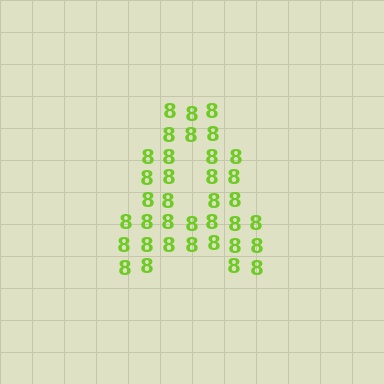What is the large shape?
The large shape is the letter A.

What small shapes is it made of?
It is made of small digit 8's.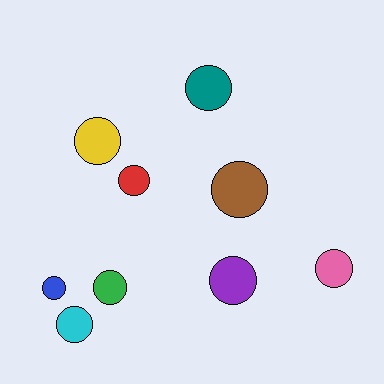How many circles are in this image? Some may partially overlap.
There are 9 circles.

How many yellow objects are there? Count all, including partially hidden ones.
There is 1 yellow object.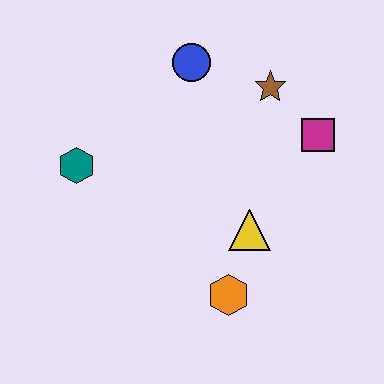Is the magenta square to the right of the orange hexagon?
Yes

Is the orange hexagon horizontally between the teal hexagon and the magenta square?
Yes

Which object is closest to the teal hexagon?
The blue circle is closest to the teal hexagon.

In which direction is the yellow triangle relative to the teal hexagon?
The yellow triangle is to the right of the teal hexagon.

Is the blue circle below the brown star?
No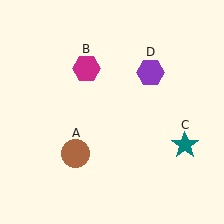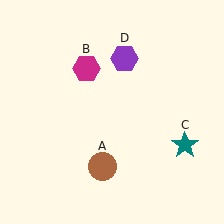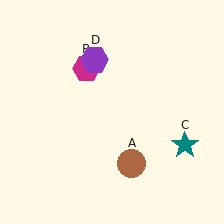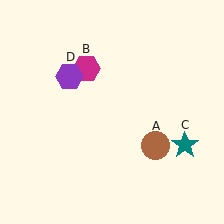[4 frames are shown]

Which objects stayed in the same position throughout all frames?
Magenta hexagon (object B) and teal star (object C) remained stationary.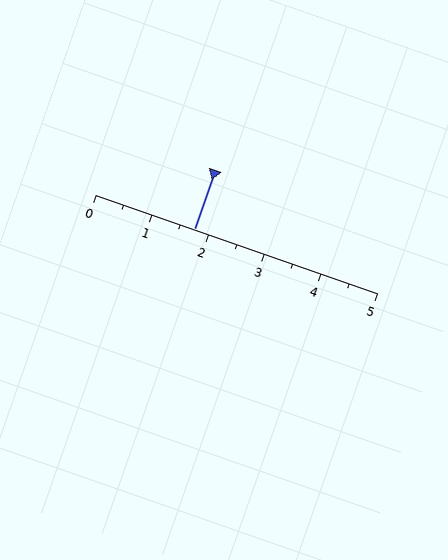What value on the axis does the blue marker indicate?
The marker indicates approximately 1.8.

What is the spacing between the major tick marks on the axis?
The major ticks are spaced 1 apart.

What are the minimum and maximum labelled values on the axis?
The axis runs from 0 to 5.